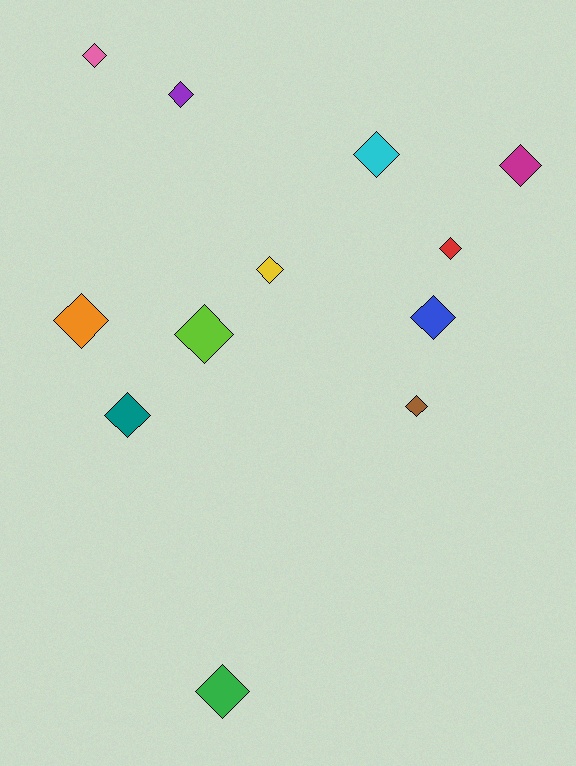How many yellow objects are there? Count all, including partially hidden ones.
There is 1 yellow object.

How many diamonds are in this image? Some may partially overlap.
There are 12 diamonds.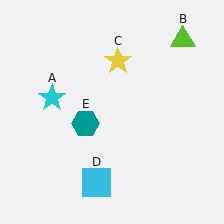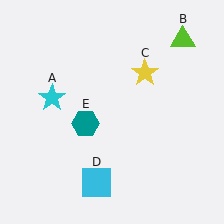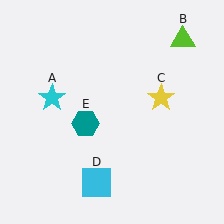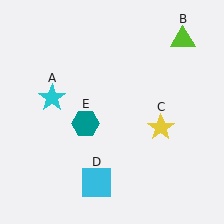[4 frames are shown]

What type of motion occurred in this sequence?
The yellow star (object C) rotated clockwise around the center of the scene.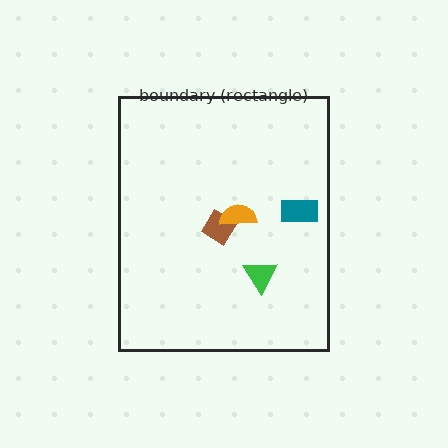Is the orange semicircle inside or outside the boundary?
Inside.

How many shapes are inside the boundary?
4 inside, 0 outside.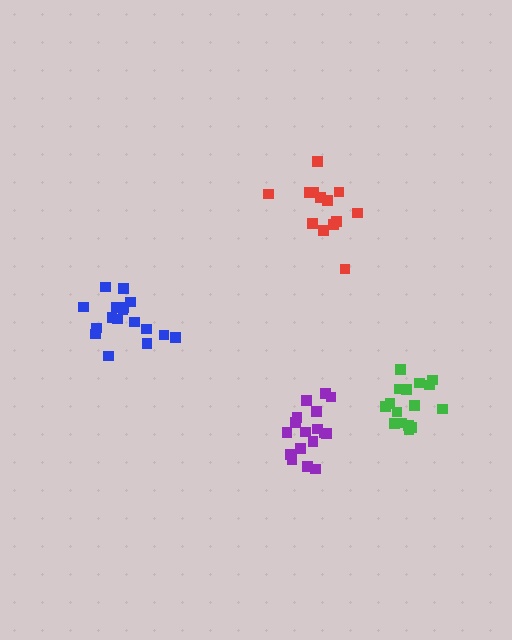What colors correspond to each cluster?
The clusters are colored: purple, green, blue, red.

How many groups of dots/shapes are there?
There are 4 groups.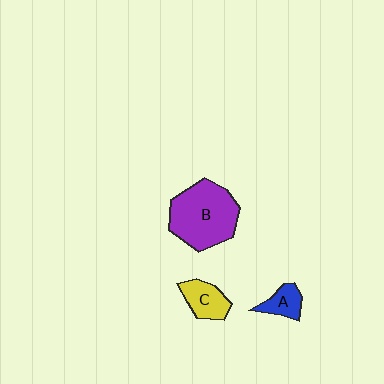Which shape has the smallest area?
Shape A (blue).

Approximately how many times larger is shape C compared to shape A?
Approximately 1.4 times.